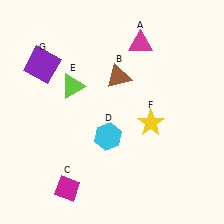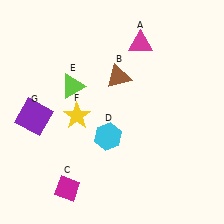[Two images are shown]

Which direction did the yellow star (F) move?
The yellow star (F) moved left.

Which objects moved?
The objects that moved are: the yellow star (F), the purple square (G).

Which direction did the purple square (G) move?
The purple square (G) moved down.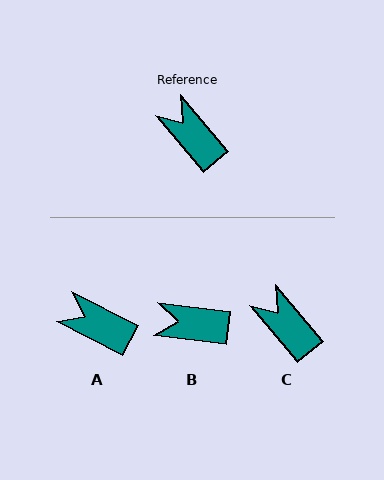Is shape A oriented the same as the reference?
No, it is off by about 23 degrees.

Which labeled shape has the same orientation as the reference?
C.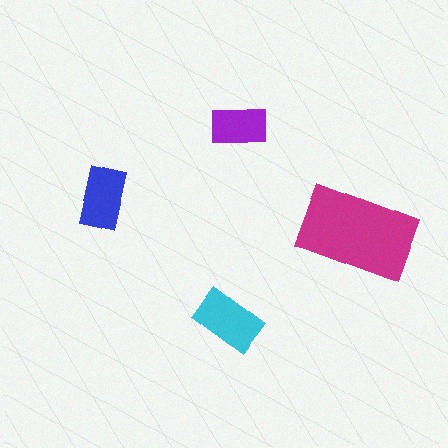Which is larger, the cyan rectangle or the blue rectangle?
The cyan one.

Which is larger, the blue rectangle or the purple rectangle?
The blue one.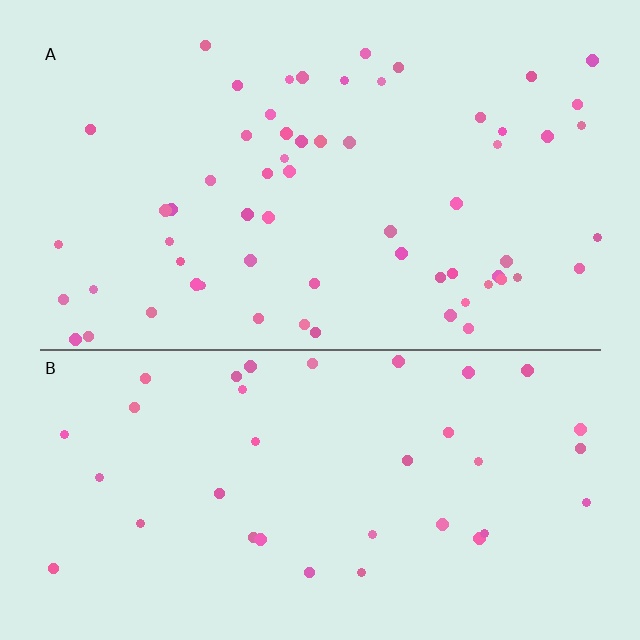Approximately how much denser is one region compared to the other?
Approximately 1.7× — region A over region B.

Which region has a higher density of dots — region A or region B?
A (the top).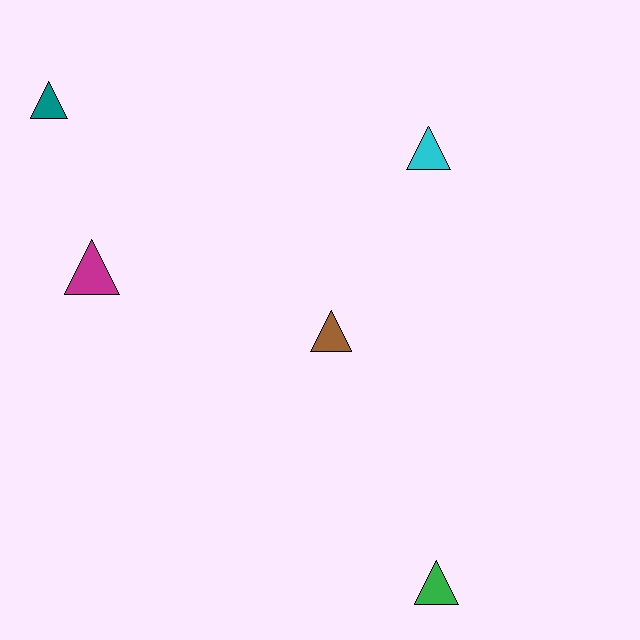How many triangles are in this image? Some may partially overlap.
There are 5 triangles.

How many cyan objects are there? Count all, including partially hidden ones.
There is 1 cyan object.